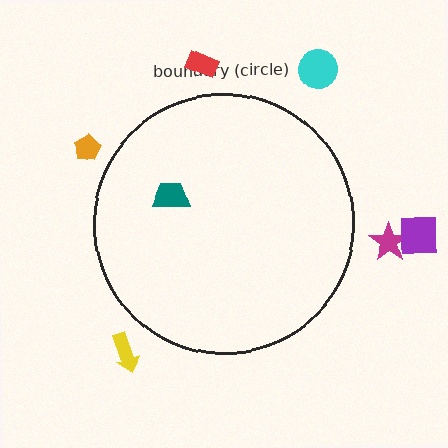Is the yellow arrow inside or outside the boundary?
Outside.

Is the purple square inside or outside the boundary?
Outside.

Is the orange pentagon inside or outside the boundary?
Outside.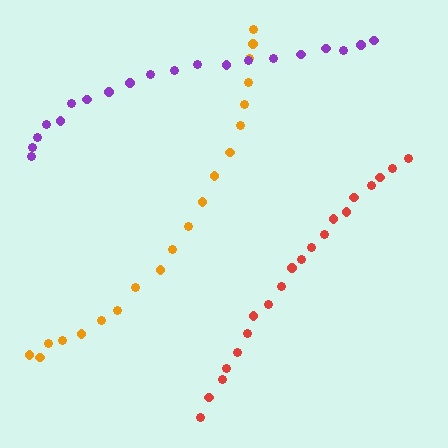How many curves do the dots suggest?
There are 3 distinct paths.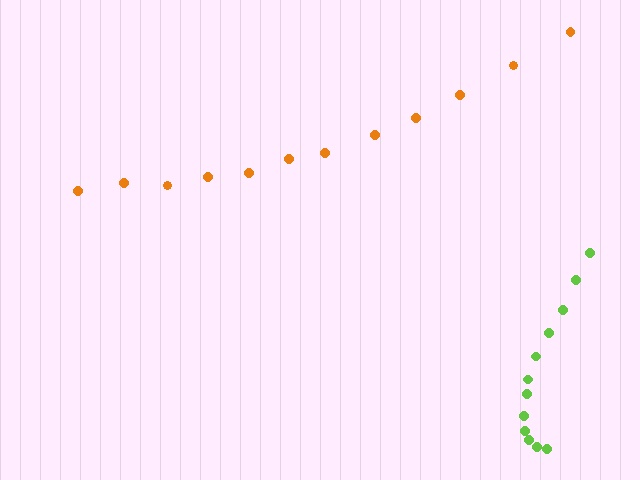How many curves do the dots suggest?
There are 2 distinct paths.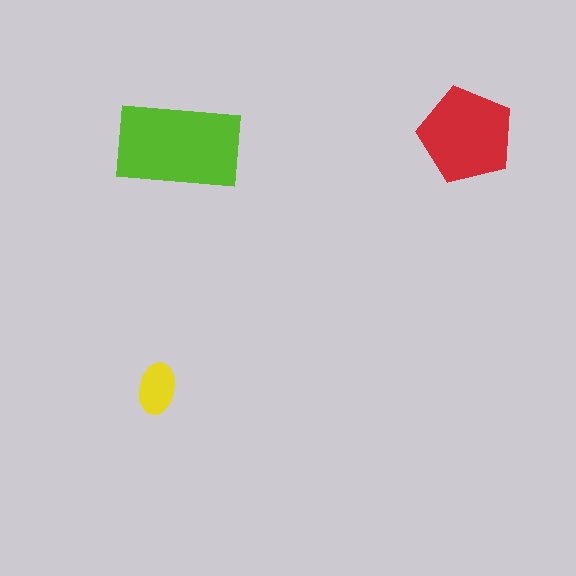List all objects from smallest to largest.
The yellow ellipse, the red pentagon, the lime rectangle.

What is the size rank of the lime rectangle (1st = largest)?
1st.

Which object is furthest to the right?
The red pentagon is rightmost.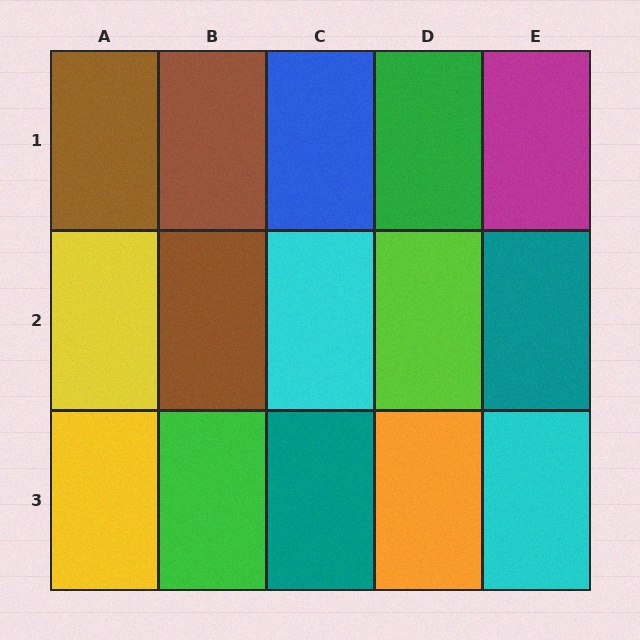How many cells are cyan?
2 cells are cyan.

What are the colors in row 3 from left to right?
Yellow, green, teal, orange, cyan.